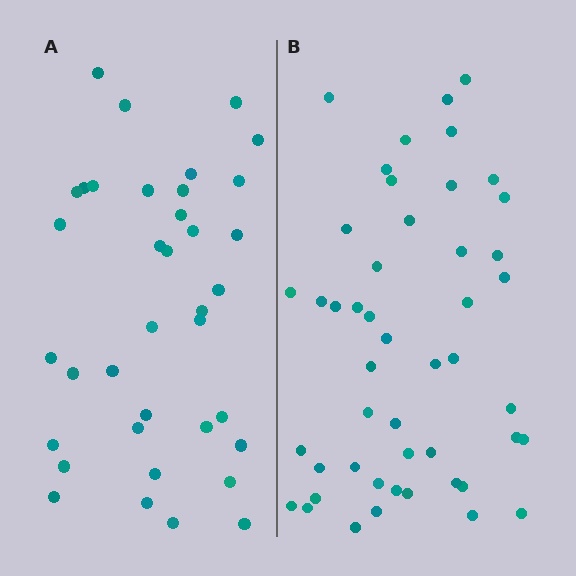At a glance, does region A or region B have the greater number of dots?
Region B (the right region) has more dots.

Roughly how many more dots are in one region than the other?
Region B has roughly 12 or so more dots than region A.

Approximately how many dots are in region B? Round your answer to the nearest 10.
About 50 dots. (The exact count is 48, which rounds to 50.)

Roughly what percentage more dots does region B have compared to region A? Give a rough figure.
About 30% more.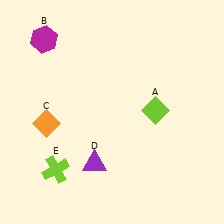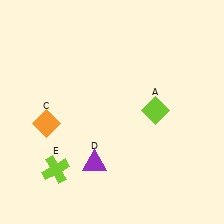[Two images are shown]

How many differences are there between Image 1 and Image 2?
There is 1 difference between the two images.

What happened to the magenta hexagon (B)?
The magenta hexagon (B) was removed in Image 2. It was in the top-left area of Image 1.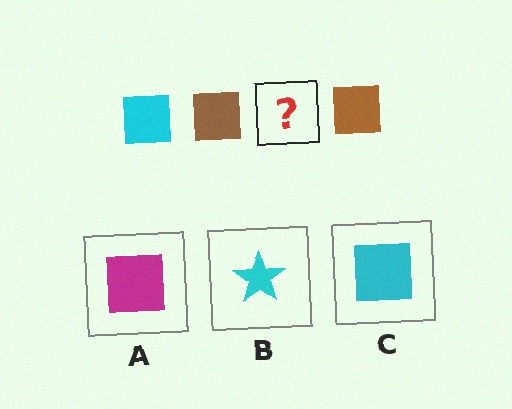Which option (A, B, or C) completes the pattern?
C.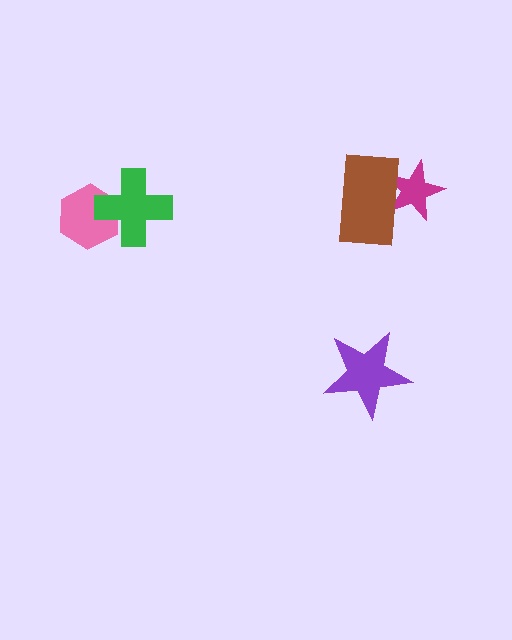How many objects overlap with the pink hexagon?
1 object overlaps with the pink hexagon.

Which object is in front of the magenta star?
The brown rectangle is in front of the magenta star.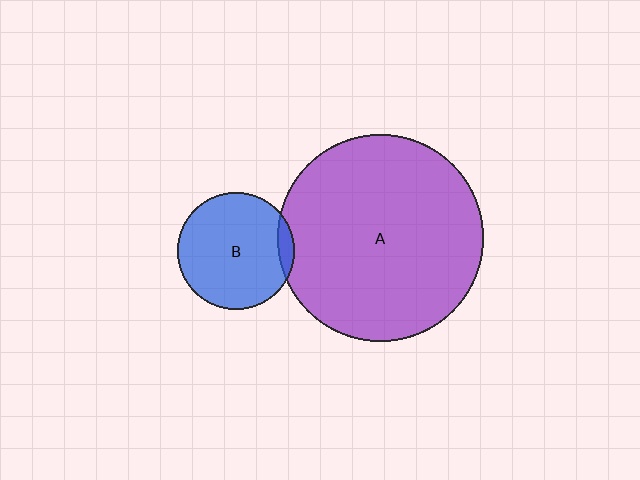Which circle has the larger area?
Circle A (purple).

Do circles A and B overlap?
Yes.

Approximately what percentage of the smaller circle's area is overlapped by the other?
Approximately 5%.